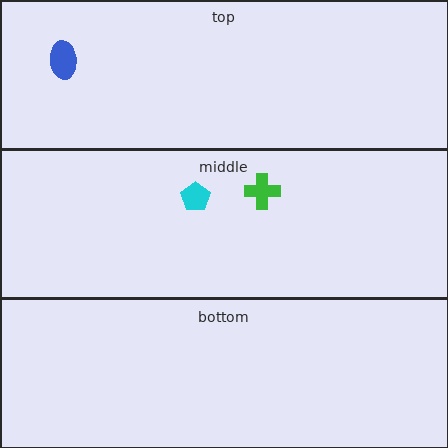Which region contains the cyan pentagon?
The middle region.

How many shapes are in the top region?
1.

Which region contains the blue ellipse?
The top region.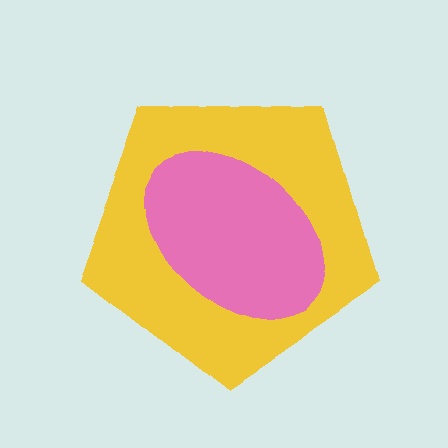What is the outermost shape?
The yellow pentagon.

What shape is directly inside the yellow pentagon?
The pink ellipse.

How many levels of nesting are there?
2.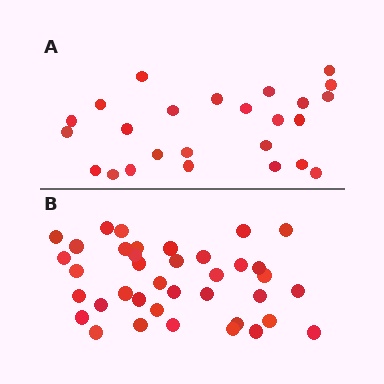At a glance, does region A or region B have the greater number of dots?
Region B (the bottom region) has more dots.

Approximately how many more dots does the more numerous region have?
Region B has approximately 15 more dots than region A.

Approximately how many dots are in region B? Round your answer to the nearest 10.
About 40 dots. (The exact count is 38, which rounds to 40.)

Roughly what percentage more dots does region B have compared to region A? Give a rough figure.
About 50% more.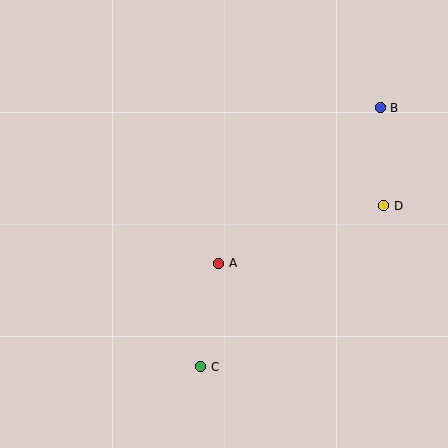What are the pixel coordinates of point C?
Point C is at (201, 367).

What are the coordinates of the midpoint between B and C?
The midpoint between B and C is at (291, 237).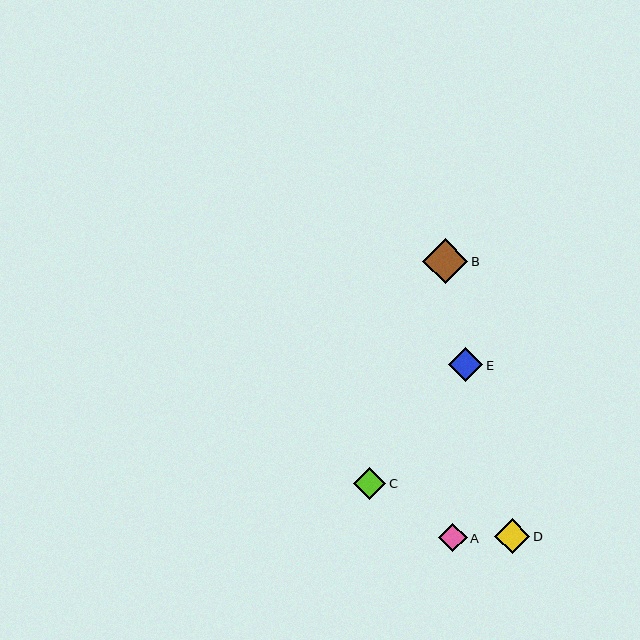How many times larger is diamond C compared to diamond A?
Diamond C is approximately 1.1 times the size of diamond A.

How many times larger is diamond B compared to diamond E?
Diamond B is approximately 1.3 times the size of diamond E.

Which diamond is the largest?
Diamond B is the largest with a size of approximately 45 pixels.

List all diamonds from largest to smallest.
From largest to smallest: B, D, E, C, A.